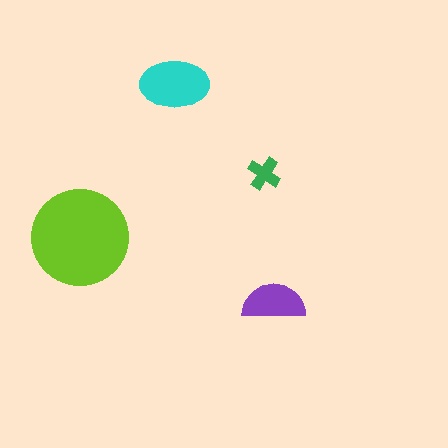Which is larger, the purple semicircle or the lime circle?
The lime circle.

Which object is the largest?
The lime circle.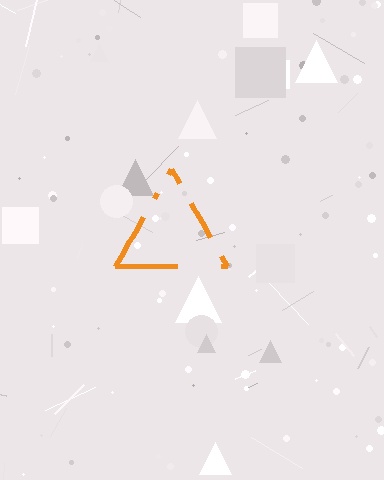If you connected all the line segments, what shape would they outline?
They would outline a triangle.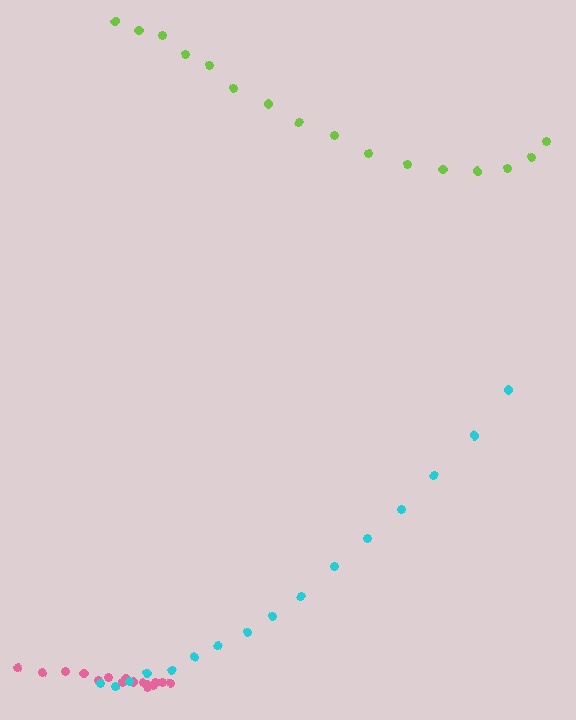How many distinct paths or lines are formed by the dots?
There are 3 distinct paths.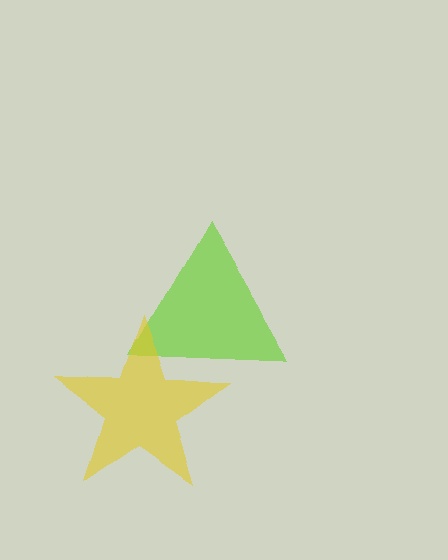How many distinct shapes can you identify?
There are 2 distinct shapes: a lime triangle, a yellow star.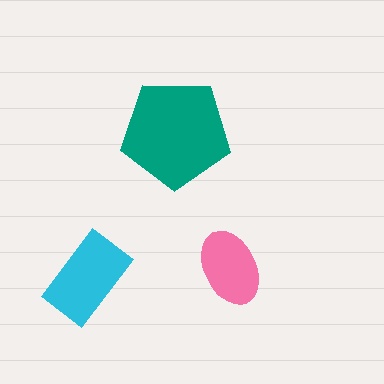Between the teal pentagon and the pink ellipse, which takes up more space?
The teal pentagon.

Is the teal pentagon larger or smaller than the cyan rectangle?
Larger.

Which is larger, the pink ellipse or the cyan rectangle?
The cyan rectangle.